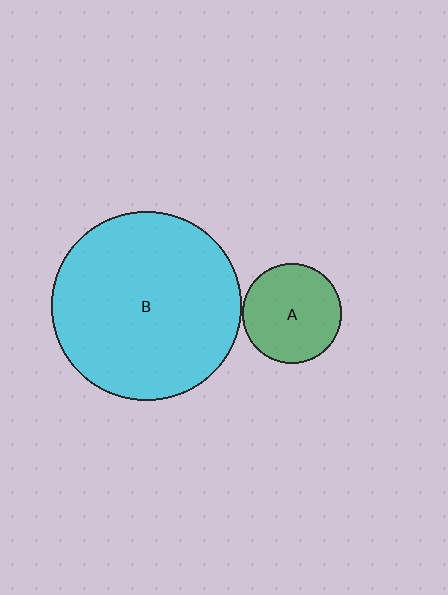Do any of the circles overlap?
No, none of the circles overlap.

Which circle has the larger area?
Circle B (cyan).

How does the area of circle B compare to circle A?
Approximately 3.6 times.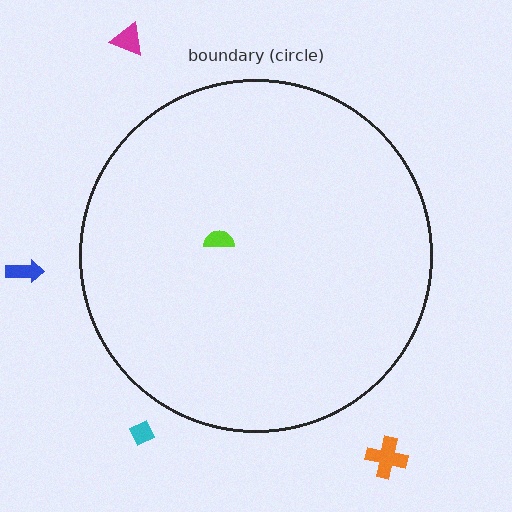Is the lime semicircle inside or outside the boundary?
Inside.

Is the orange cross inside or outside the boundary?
Outside.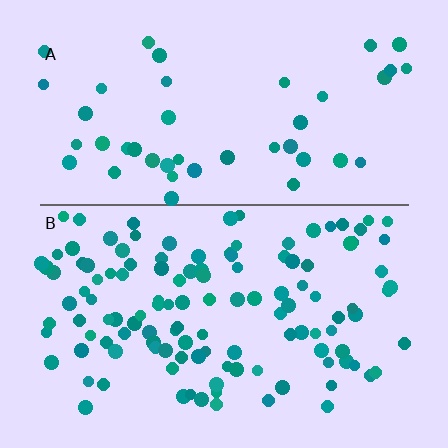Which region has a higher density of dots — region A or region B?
B (the bottom).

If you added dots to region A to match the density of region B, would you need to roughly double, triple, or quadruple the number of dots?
Approximately triple.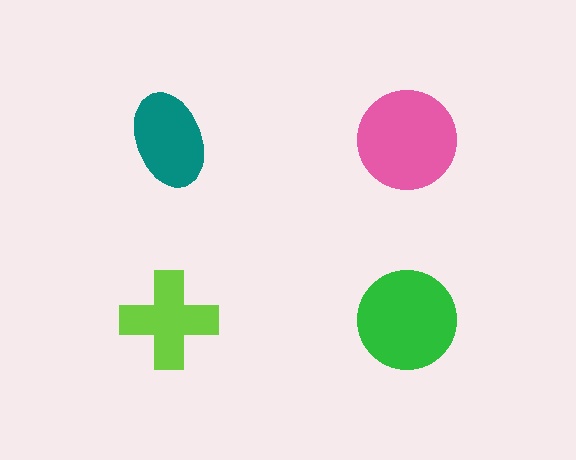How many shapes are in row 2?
2 shapes.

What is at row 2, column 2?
A green circle.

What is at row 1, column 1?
A teal ellipse.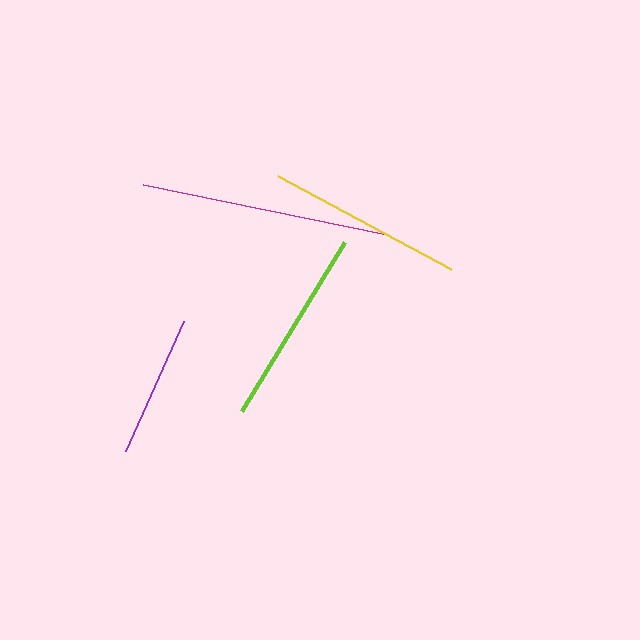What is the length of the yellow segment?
The yellow segment is approximately 197 pixels long.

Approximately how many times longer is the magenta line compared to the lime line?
The magenta line is approximately 1.3 times the length of the lime line.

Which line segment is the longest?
The magenta line is the longest at approximately 249 pixels.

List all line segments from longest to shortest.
From longest to shortest: magenta, lime, yellow, purple.